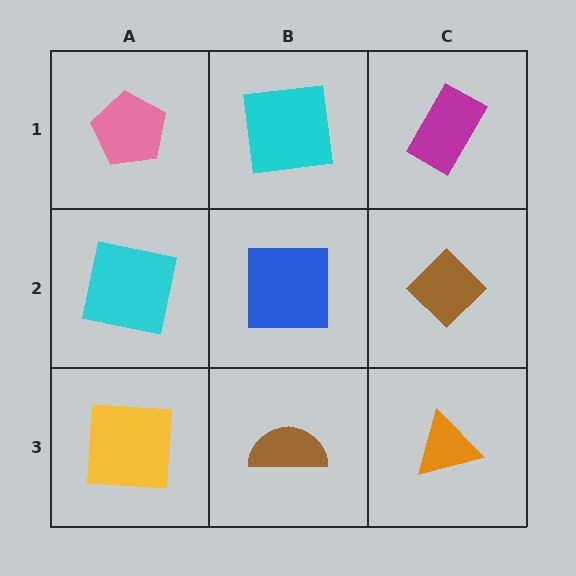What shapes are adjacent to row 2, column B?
A cyan square (row 1, column B), a brown semicircle (row 3, column B), a cyan square (row 2, column A), a brown diamond (row 2, column C).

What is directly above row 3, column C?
A brown diamond.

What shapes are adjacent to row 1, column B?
A blue square (row 2, column B), a pink pentagon (row 1, column A), a magenta rectangle (row 1, column C).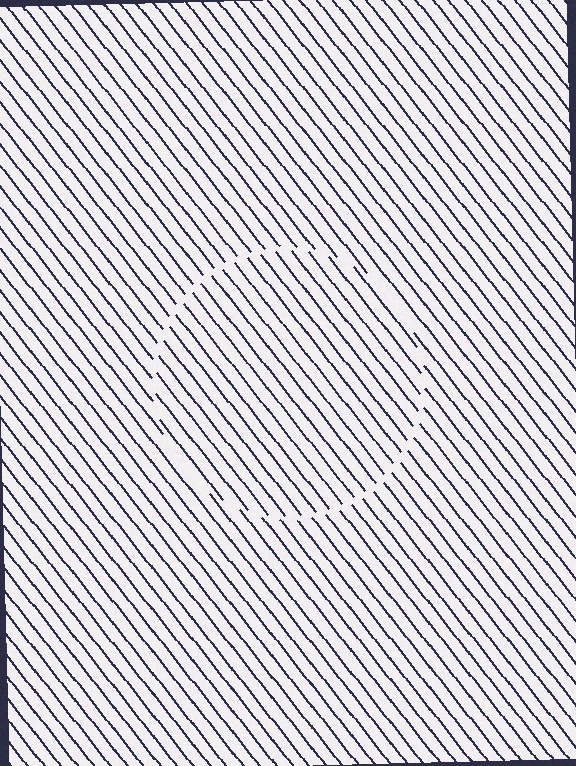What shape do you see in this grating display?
An illusory circle. The interior of the shape contains the same grating, shifted by half a period — the contour is defined by the phase discontinuity where line-ends from the inner and outer gratings abut.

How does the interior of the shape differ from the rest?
The interior of the shape contains the same grating, shifted by half a period — the contour is defined by the phase discontinuity where line-ends from the inner and outer gratings abut.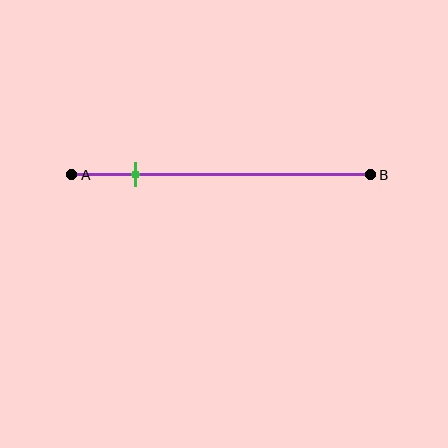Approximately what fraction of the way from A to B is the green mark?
The green mark is approximately 20% of the way from A to B.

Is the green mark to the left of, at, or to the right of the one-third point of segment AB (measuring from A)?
The green mark is to the left of the one-third point of segment AB.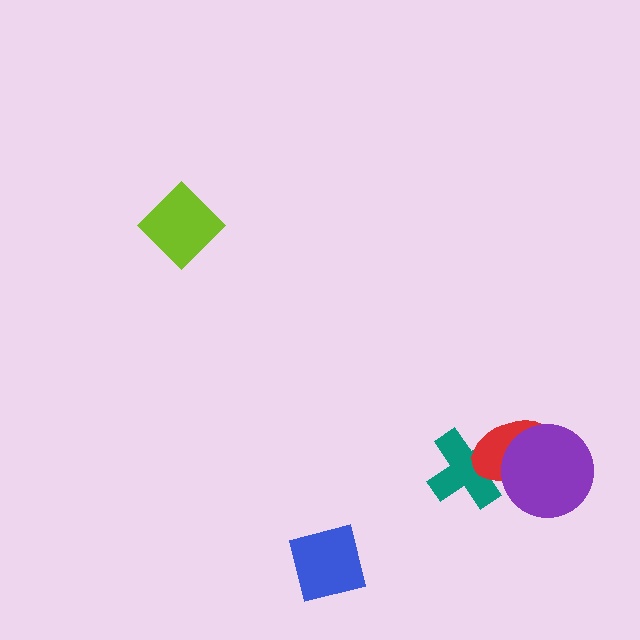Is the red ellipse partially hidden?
Yes, it is partially covered by another shape.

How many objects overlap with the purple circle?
1 object overlaps with the purple circle.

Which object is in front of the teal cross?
The red ellipse is in front of the teal cross.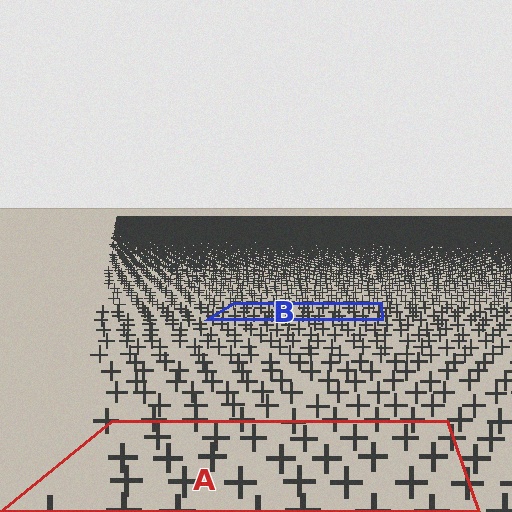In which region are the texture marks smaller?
The texture marks are smaller in region B, because it is farther away.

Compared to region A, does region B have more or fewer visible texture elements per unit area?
Region B has more texture elements per unit area — they are packed more densely because it is farther away.